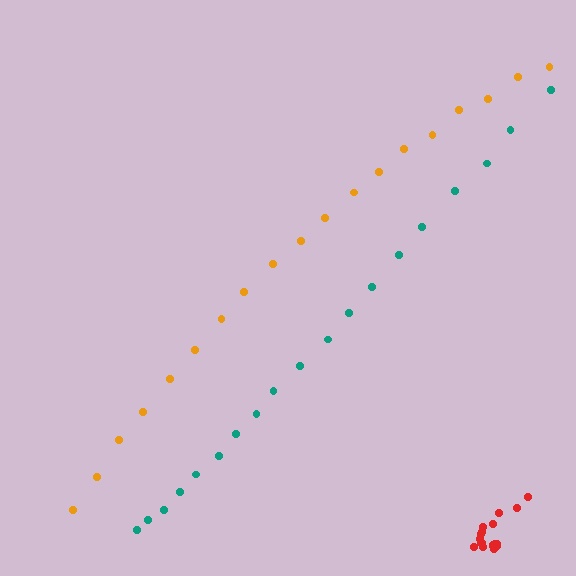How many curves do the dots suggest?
There are 3 distinct paths.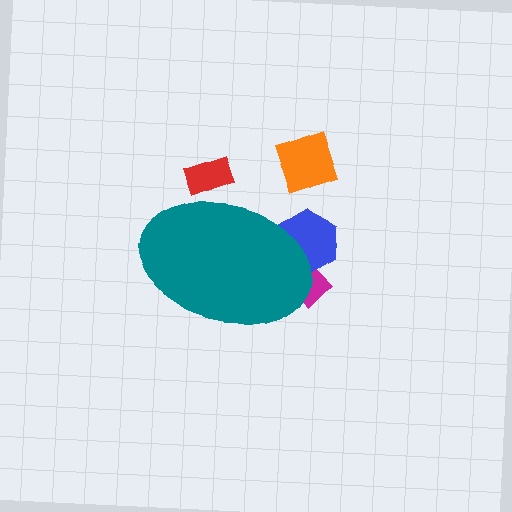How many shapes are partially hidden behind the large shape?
3 shapes are partially hidden.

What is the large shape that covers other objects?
A teal ellipse.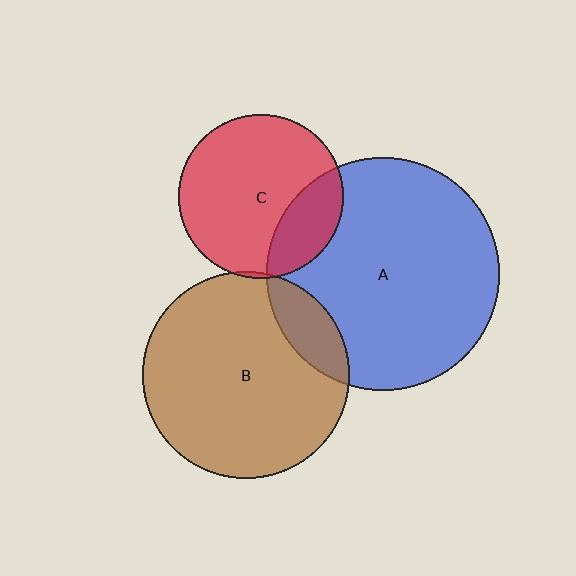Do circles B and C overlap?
Yes.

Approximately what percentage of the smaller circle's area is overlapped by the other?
Approximately 5%.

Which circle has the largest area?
Circle A (blue).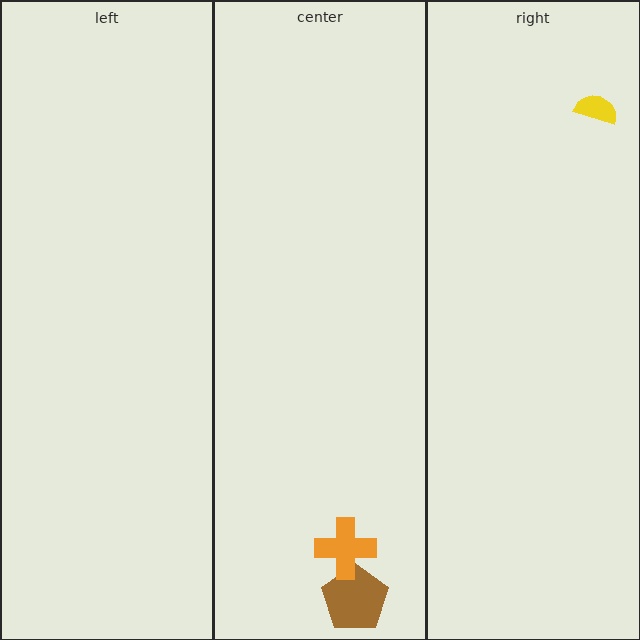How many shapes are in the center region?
2.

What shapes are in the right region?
The yellow semicircle.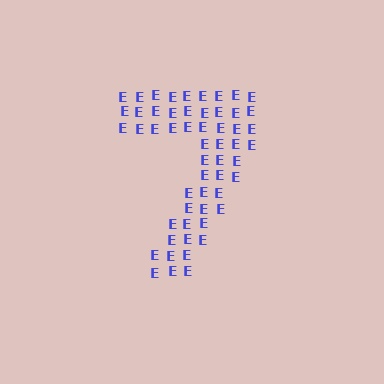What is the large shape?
The large shape is the digit 7.